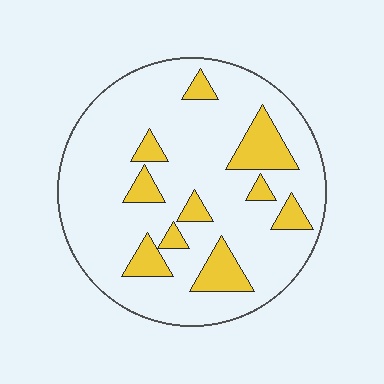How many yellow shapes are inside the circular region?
10.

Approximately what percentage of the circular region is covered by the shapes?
Approximately 20%.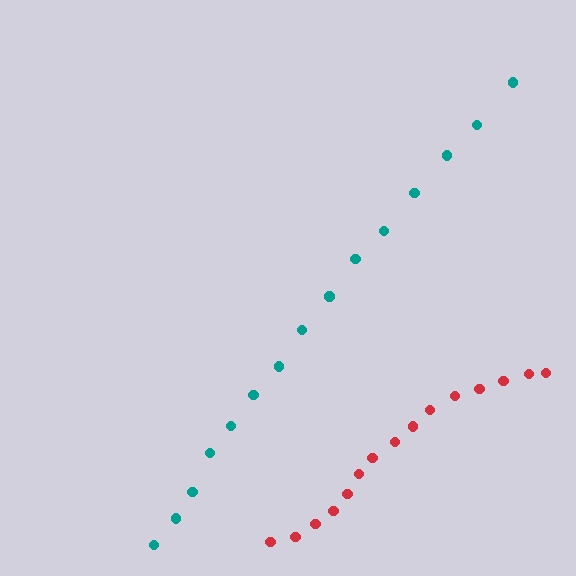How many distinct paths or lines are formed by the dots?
There are 2 distinct paths.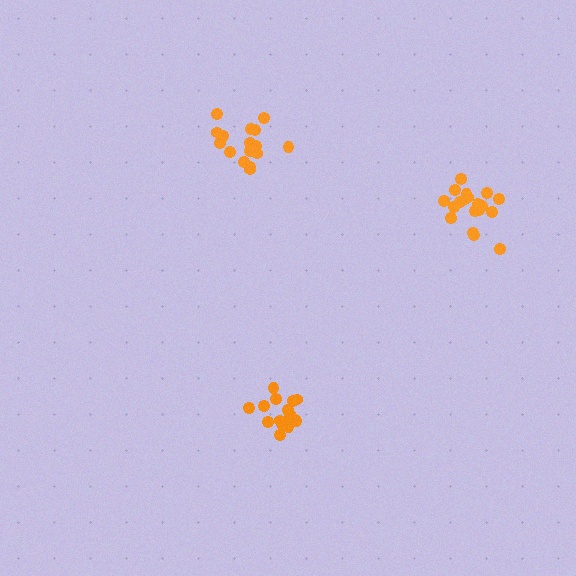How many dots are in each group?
Group 1: 16 dots, Group 2: 19 dots, Group 3: 16 dots (51 total).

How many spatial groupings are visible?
There are 3 spatial groupings.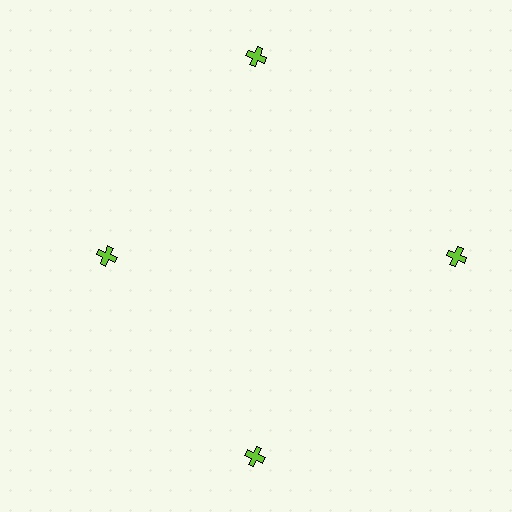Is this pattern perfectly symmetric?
No. The 4 lime crosses are arranged in a ring, but one element near the 9 o'clock position is pulled inward toward the center, breaking the 4-fold rotational symmetry.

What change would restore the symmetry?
The symmetry would be restored by moving it outward, back onto the ring so that all 4 crosses sit at equal angles and equal distance from the center.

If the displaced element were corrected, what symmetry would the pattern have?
It would have 4-fold rotational symmetry — the pattern would map onto itself every 90 degrees.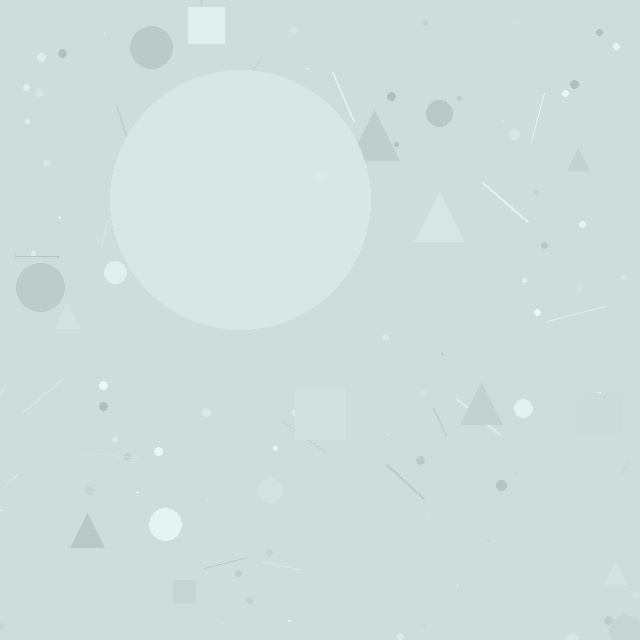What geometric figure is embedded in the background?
A circle is embedded in the background.